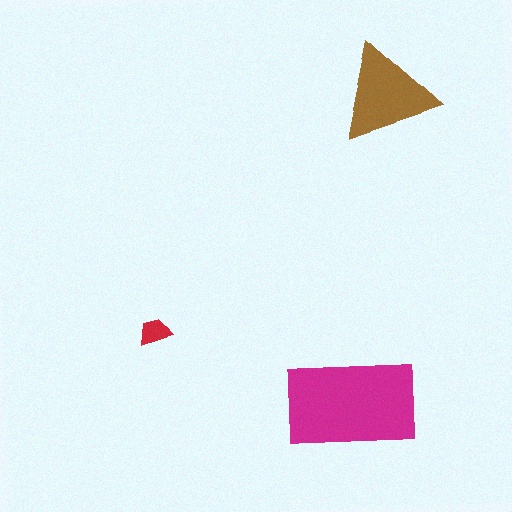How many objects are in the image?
There are 3 objects in the image.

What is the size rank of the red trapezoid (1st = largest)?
3rd.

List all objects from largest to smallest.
The magenta rectangle, the brown triangle, the red trapezoid.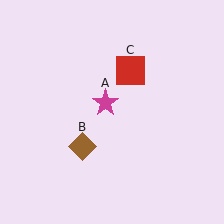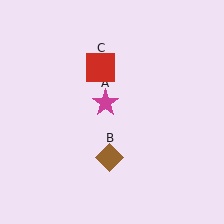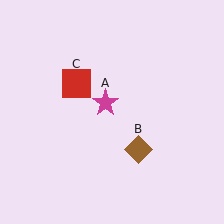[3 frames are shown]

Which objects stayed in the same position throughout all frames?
Magenta star (object A) remained stationary.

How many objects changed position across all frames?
2 objects changed position: brown diamond (object B), red square (object C).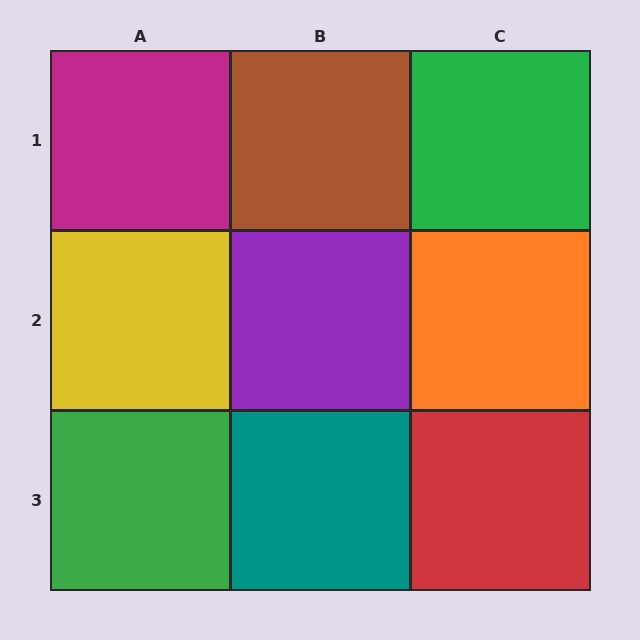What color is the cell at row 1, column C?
Green.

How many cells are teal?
1 cell is teal.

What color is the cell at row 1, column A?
Magenta.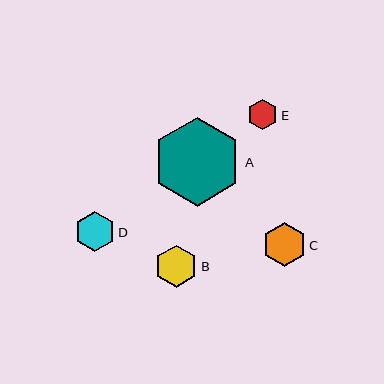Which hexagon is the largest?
Hexagon A is the largest with a size of approximately 89 pixels.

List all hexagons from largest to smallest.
From largest to smallest: A, C, B, D, E.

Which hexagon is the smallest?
Hexagon E is the smallest with a size of approximately 30 pixels.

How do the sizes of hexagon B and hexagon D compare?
Hexagon B and hexagon D are approximately the same size.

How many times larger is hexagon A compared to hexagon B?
Hexagon A is approximately 2.1 times the size of hexagon B.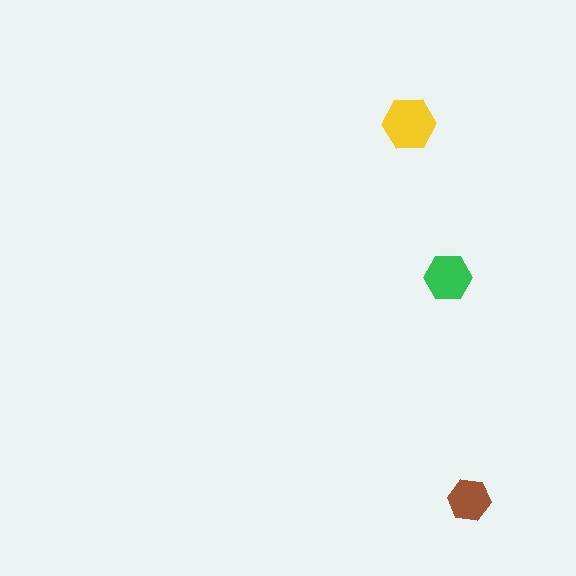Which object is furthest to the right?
The brown hexagon is rightmost.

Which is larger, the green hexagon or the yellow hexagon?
The yellow one.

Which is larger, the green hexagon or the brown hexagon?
The green one.